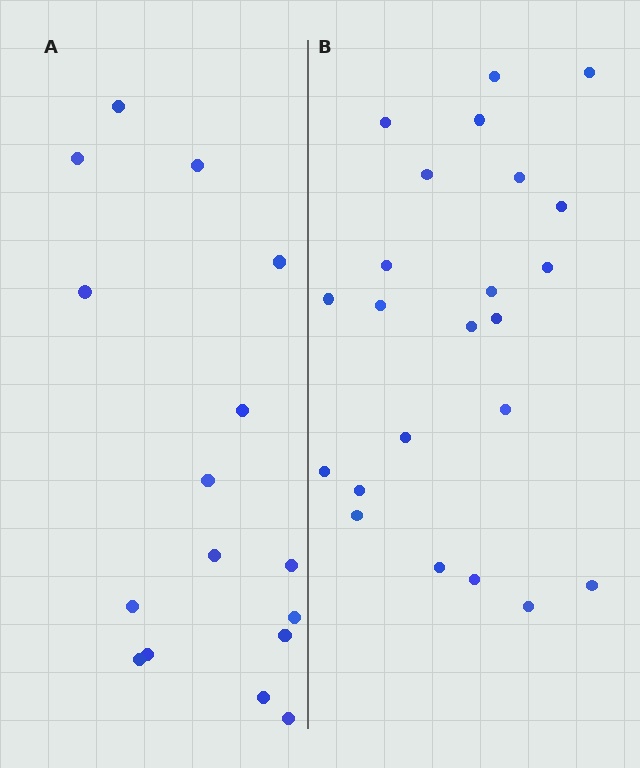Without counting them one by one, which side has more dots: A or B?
Region B (the right region) has more dots.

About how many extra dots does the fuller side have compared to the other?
Region B has roughly 8 or so more dots than region A.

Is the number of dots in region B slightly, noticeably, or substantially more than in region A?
Region B has noticeably more, but not dramatically so. The ratio is roughly 1.4 to 1.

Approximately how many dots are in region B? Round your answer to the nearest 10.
About 20 dots. (The exact count is 23, which rounds to 20.)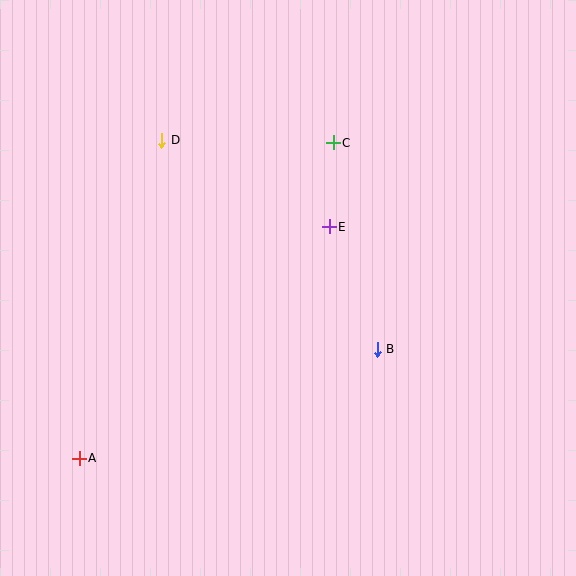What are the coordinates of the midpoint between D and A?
The midpoint between D and A is at (120, 299).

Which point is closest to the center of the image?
Point E at (329, 227) is closest to the center.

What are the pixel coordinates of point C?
Point C is at (333, 143).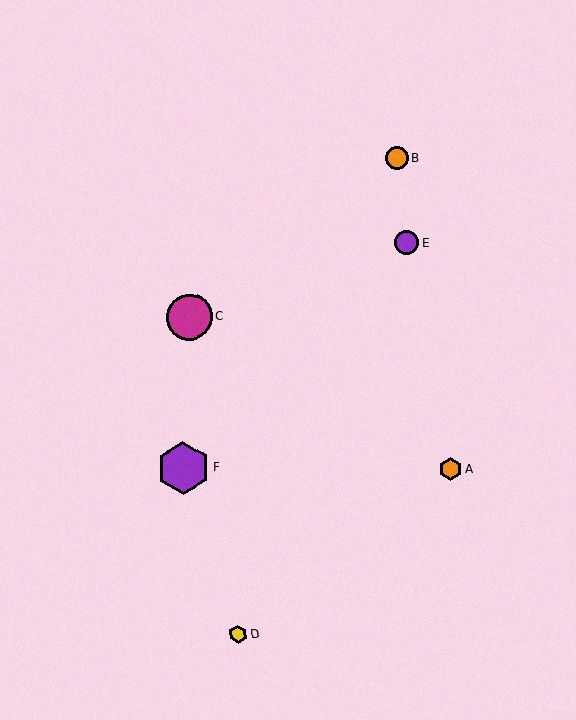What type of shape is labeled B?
Shape B is an orange circle.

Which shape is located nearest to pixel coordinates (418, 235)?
The purple circle (labeled E) at (407, 243) is nearest to that location.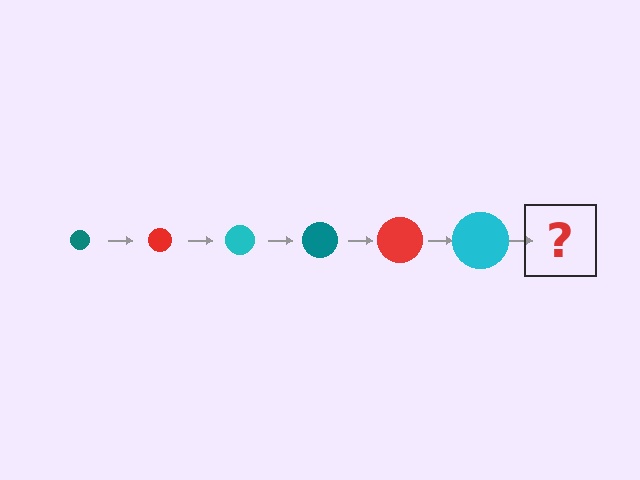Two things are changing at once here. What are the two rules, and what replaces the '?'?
The two rules are that the circle grows larger each step and the color cycles through teal, red, and cyan. The '?' should be a teal circle, larger than the previous one.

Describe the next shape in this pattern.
It should be a teal circle, larger than the previous one.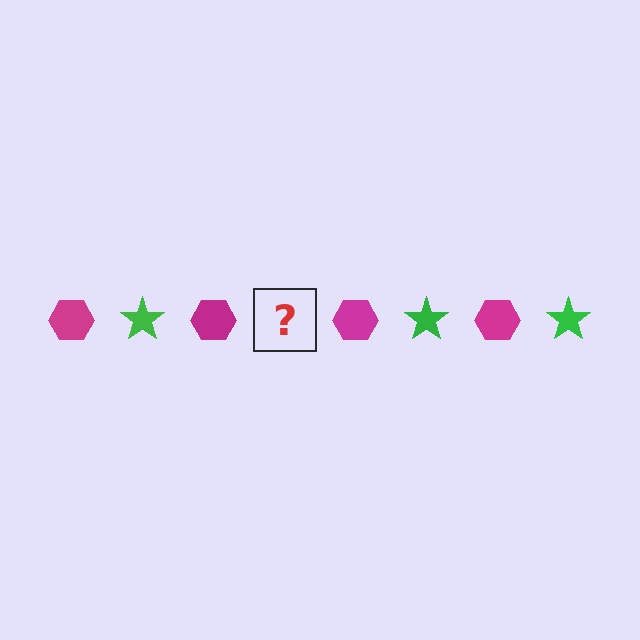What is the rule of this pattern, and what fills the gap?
The rule is that the pattern alternates between magenta hexagon and green star. The gap should be filled with a green star.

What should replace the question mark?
The question mark should be replaced with a green star.